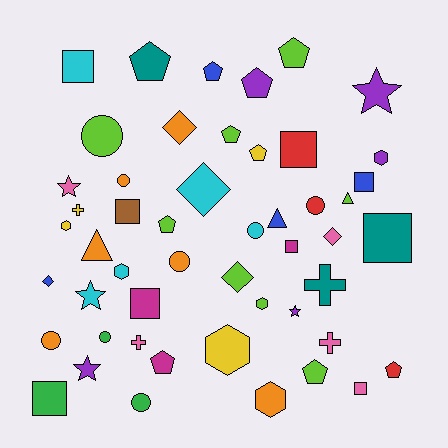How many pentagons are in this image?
There are 10 pentagons.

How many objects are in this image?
There are 50 objects.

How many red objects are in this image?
There are 3 red objects.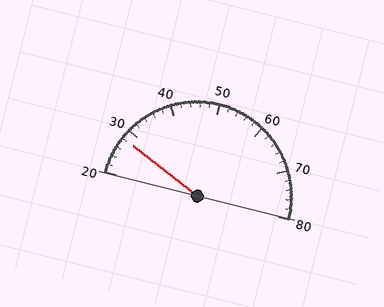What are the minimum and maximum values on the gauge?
The gauge ranges from 20 to 80.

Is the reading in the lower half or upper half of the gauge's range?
The reading is in the lower half of the range (20 to 80).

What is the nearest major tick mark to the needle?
The nearest major tick mark is 30.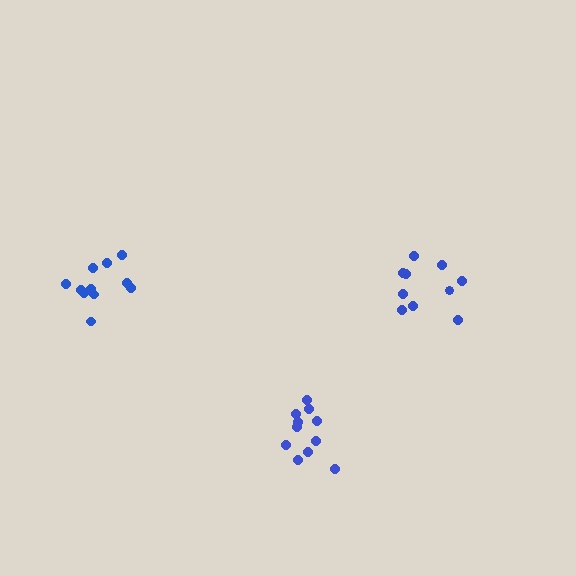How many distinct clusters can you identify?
There are 3 distinct clusters.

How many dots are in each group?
Group 1: 11 dots, Group 2: 11 dots, Group 3: 10 dots (32 total).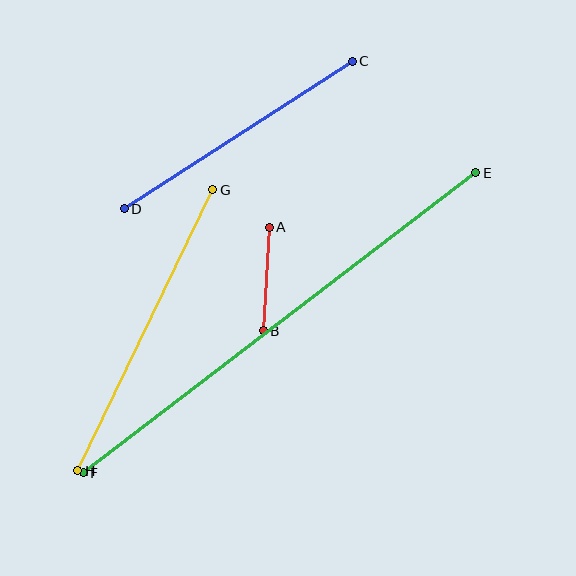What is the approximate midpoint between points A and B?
The midpoint is at approximately (266, 279) pixels.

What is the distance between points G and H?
The distance is approximately 311 pixels.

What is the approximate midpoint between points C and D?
The midpoint is at approximately (238, 135) pixels.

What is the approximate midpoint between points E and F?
The midpoint is at approximately (279, 323) pixels.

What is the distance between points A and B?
The distance is approximately 104 pixels.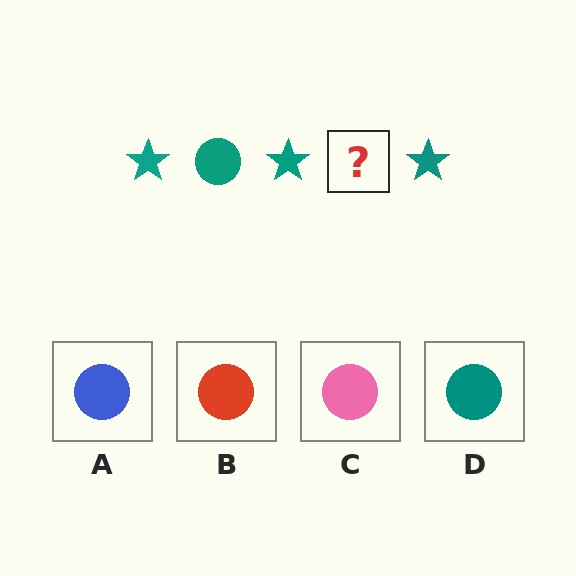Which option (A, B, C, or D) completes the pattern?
D.